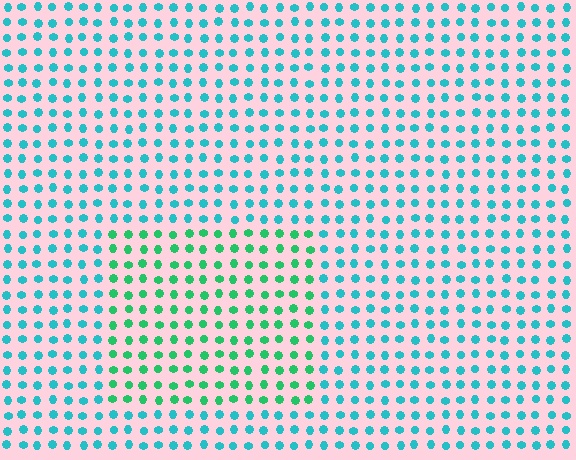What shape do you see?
I see a rectangle.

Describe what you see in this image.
The image is filled with small cyan elements in a uniform arrangement. A rectangle-shaped region is visible where the elements are tinted to a slightly different hue, forming a subtle color boundary.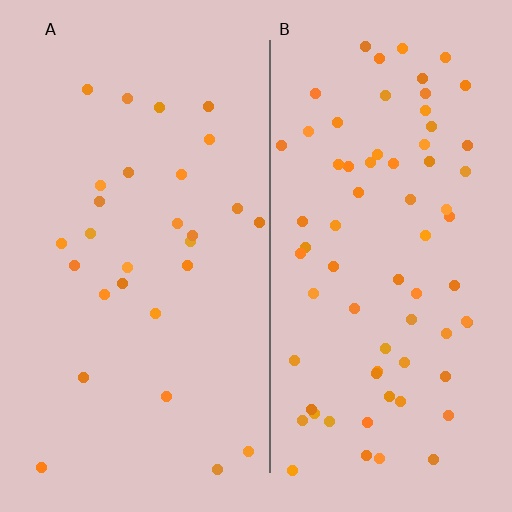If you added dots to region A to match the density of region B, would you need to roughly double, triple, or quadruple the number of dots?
Approximately triple.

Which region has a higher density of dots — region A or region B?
B (the right).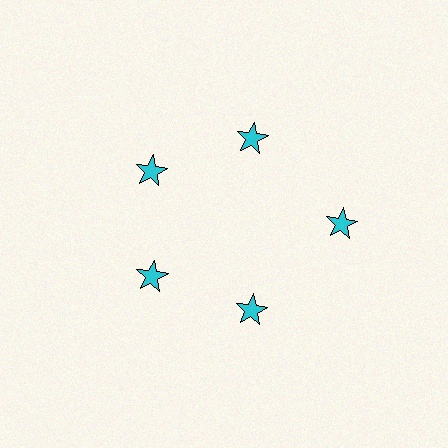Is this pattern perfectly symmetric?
No. The 5 cyan stars are arranged in a ring, but one element near the 3 o'clock position is pushed outward from the center, breaking the 5-fold rotational symmetry.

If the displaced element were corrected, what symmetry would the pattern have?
It would have 5-fold rotational symmetry — the pattern would map onto itself every 72 degrees.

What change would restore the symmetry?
The symmetry would be restored by moving it inward, back onto the ring so that all 5 stars sit at equal angles and equal distance from the center.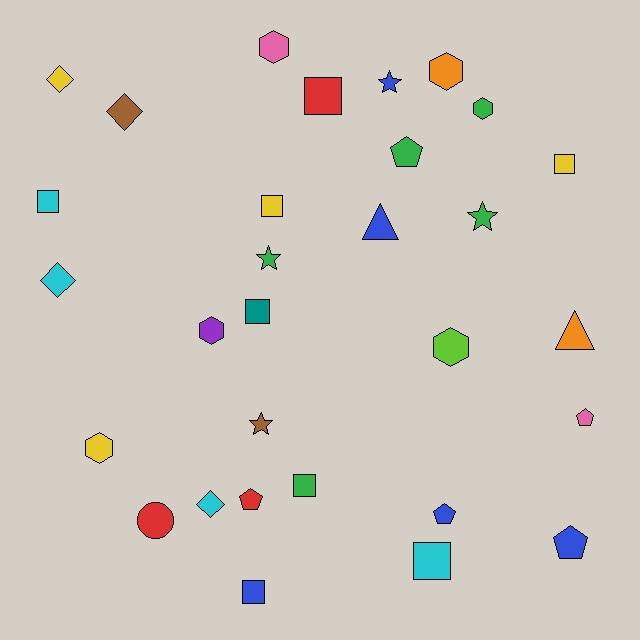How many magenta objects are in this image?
There are no magenta objects.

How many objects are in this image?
There are 30 objects.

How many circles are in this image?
There is 1 circle.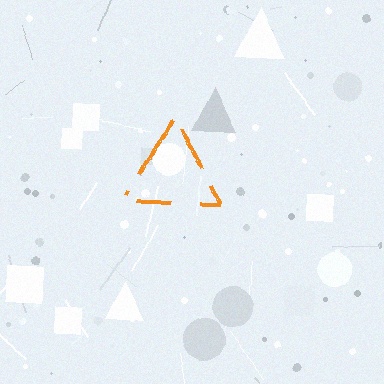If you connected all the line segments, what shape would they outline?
They would outline a triangle.